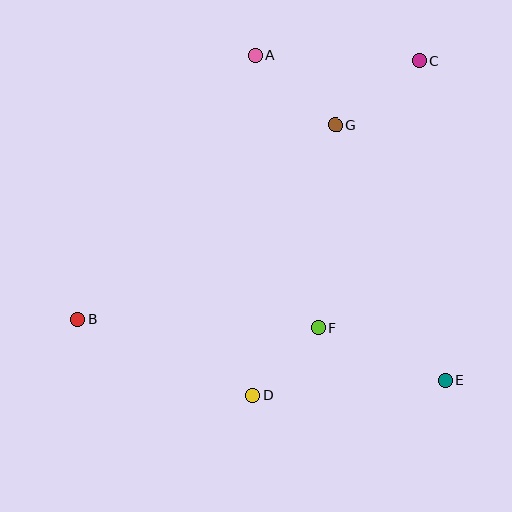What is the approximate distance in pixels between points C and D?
The distance between C and D is approximately 374 pixels.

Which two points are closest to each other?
Points D and F are closest to each other.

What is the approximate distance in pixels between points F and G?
The distance between F and G is approximately 204 pixels.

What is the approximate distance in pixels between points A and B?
The distance between A and B is approximately 318 pixels.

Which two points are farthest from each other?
Points B and C are farthest from each other.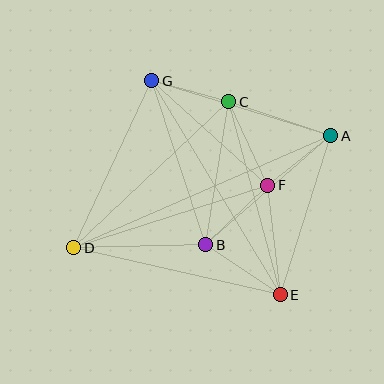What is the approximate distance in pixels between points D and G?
The distance between D and G is approximately 184 pixels.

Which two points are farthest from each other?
Points A and D are farthest from each other.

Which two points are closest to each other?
Points C and G are closest to each other.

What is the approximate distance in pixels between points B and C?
The distance between B and C is approximately 145 pixels.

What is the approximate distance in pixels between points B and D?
The distance between B and D is approximately 132 pixels.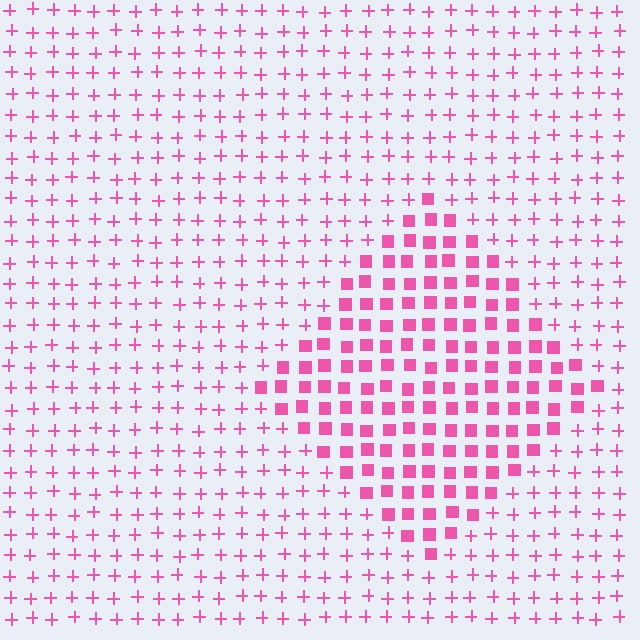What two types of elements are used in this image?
The image uses squares inside the diamond region and plus signs outside it.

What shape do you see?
I see a diamond.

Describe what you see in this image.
The image is filled with small pink elements arranged in a uniform grid. A diamond-shaped region contains squares, while the surrounding area contains plus signs. The boundary is defined purely by the change in element shape.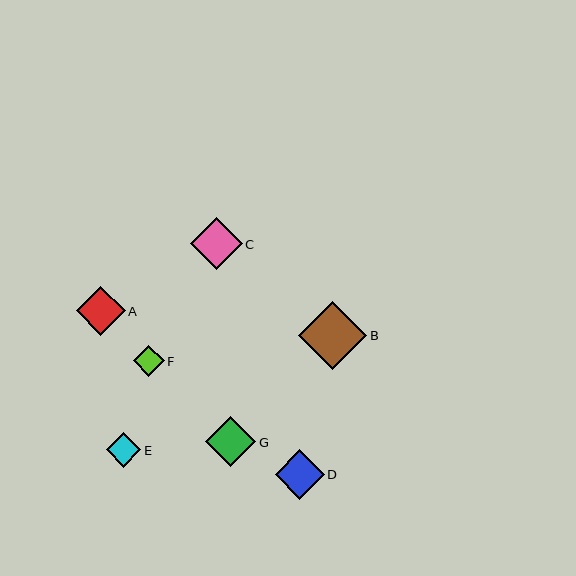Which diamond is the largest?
Diamond B is the largest with a size of approximately 68 pixels.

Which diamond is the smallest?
Diamond F is the smallest with a size of approximately 30 pixels.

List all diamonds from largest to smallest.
From largest to smallest: B, C, G, D, A, E, F.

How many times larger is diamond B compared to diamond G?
Diamond B is approximately 1.4 times the size of diamond G.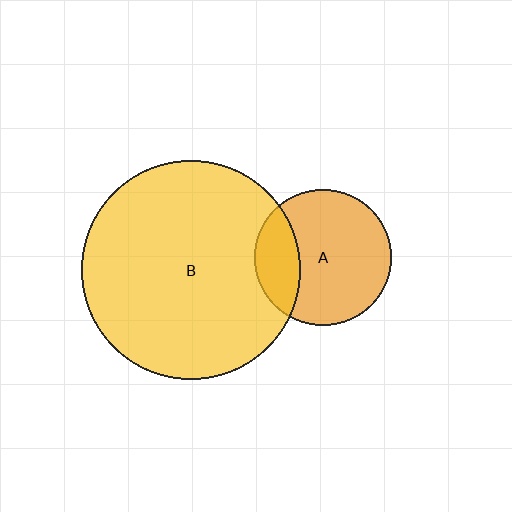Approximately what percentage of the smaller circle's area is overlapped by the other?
Approximately 25%.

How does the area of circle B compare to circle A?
Approximately 2.6 times.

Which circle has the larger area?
Circle B (yellow).